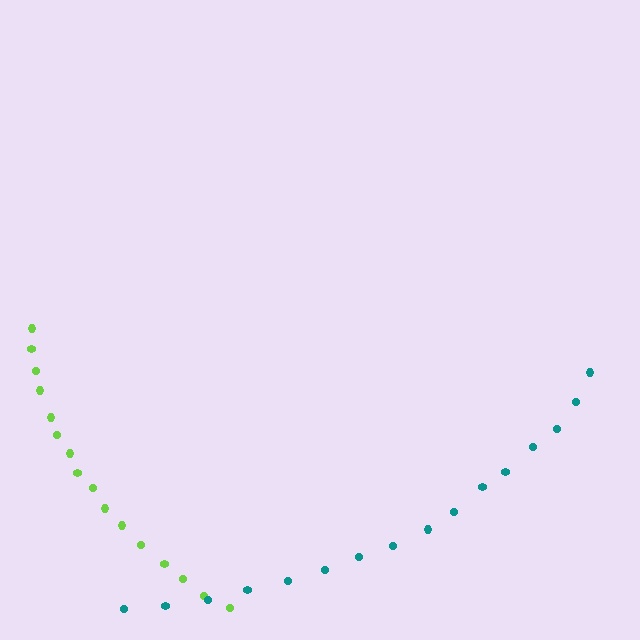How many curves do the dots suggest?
There are 2 distinct paths.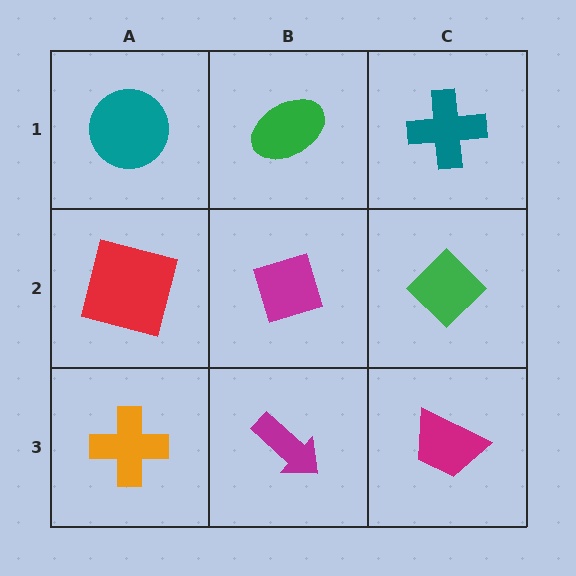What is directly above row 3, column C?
A green diamond.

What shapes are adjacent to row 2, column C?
A teal cross (row 1, column C), a magenta trapezoid (row 3, column C), a magenta diamond (row 2, column B).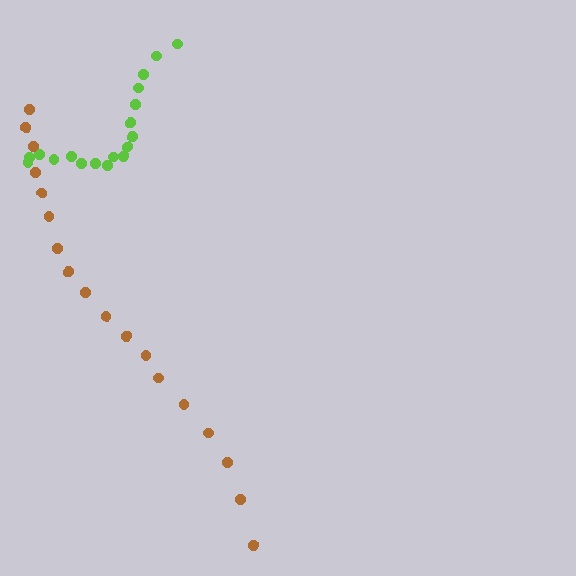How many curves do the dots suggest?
There are 2 distinct paths.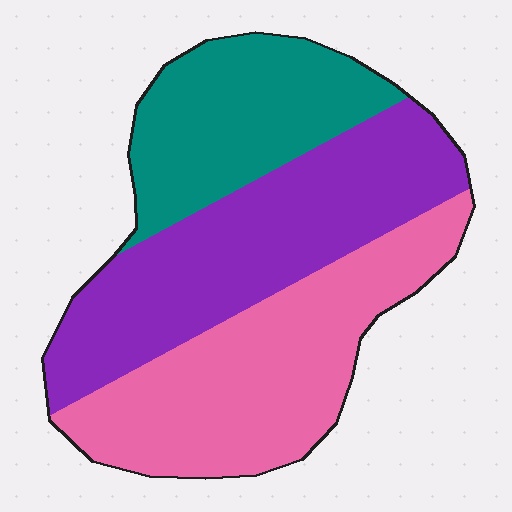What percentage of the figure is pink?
Pink covers 37% of the figure.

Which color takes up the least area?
Teal, at roughly 25%.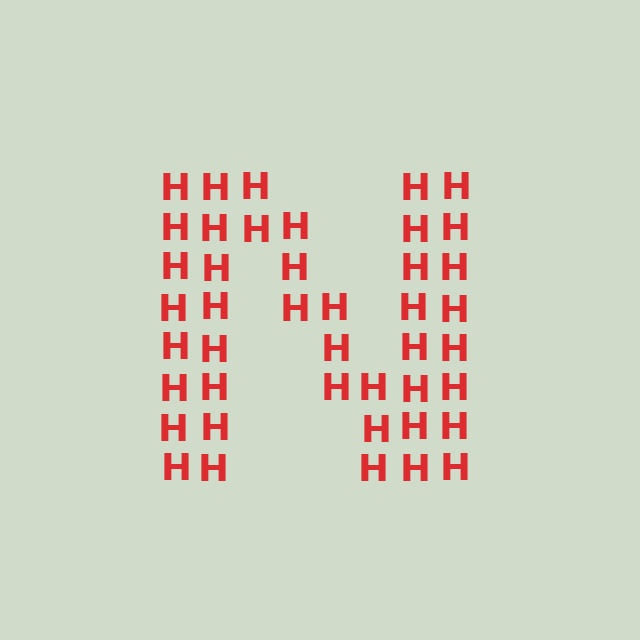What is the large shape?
The large shape is the letter N.